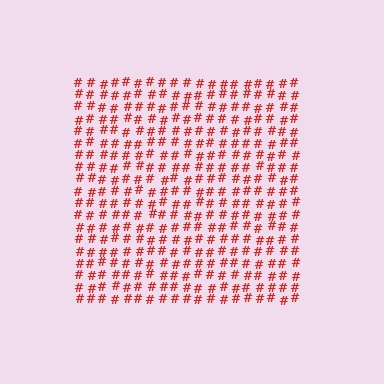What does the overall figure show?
The overall figure shows a square.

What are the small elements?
The small elements are hash symbols.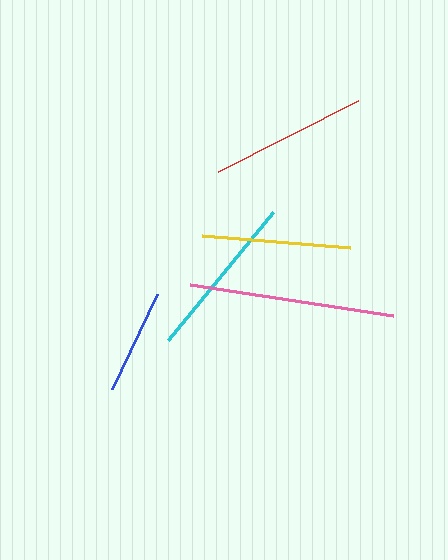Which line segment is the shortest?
The blue line is the shortest at approximately 105 pixels.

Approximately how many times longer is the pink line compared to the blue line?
The pink line is approximately 2.0 times the length of the blue line.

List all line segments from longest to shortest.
From longest to shortest: pink, cyan, red, yellow, blue.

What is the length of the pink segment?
The pink segment is approximately 206 pixels long.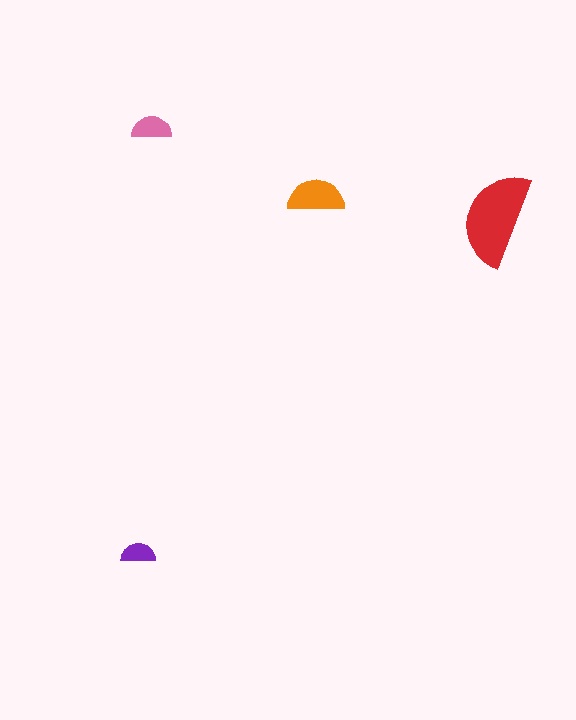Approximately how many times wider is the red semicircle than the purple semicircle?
About 2.5 times wider.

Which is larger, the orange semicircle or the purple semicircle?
The orange one.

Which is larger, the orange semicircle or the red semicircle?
The red one.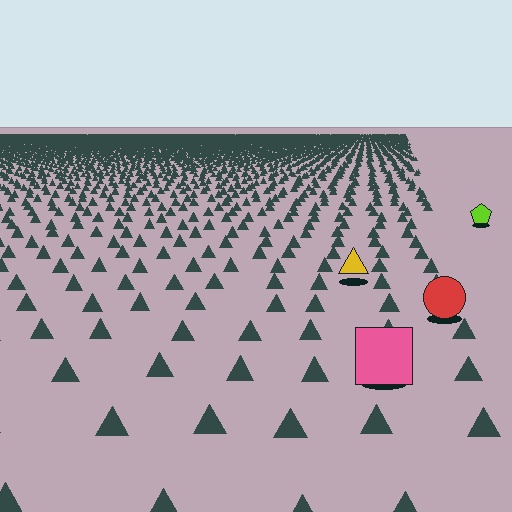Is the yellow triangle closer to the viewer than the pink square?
No. The pink square is closer — you can tell from the texture gradient: the ground texture is coarser near it.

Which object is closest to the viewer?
The pink square is closest. The texture marks near it are larger and more spread out.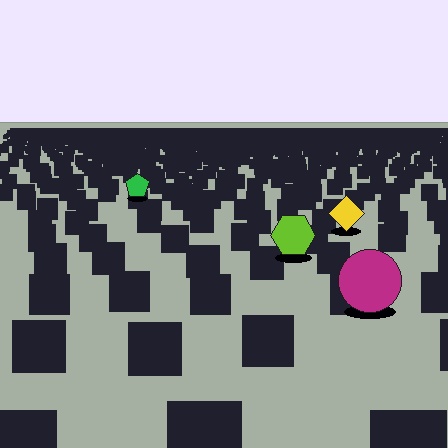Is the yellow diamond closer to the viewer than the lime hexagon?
No. The lime hexagon is closer — you can tell from the texture gradient: the ground texture is coarser near it.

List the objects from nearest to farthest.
From nearest to farthest: the magenta circle, the lime hexagon, the yellow diamond, the green pentagon.